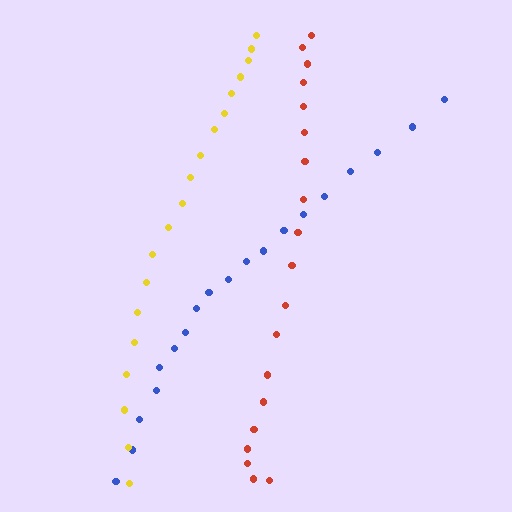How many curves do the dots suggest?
There are 3 distinct paths.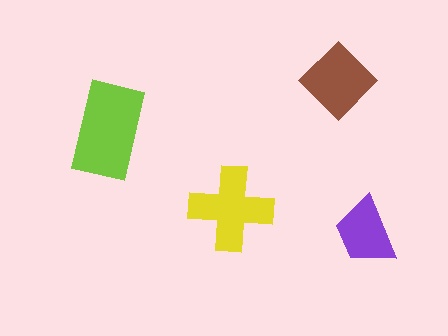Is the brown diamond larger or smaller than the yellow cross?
Smaller.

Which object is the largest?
The lime rectangle.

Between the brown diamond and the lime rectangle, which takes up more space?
The lime rectangle.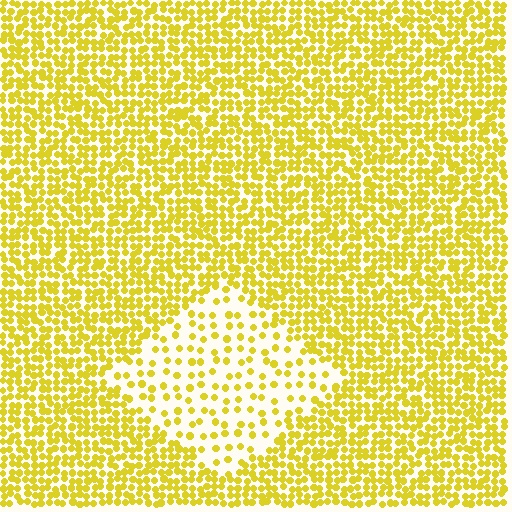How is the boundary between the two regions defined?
The boundary is defined by a change in element density (approximately 2.6x ratio). All elements are the same color, size, and shape.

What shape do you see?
I see a diamond.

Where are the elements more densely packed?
The elements are more densely packed outside the diamond boundary.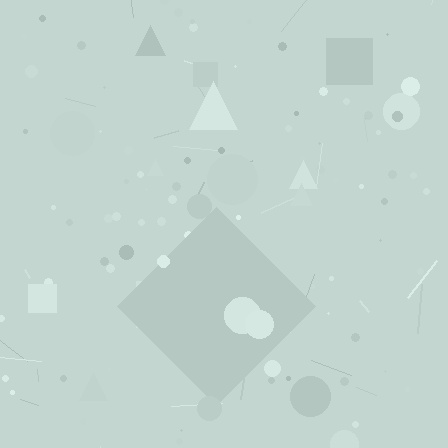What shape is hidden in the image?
A diamond is hidden in the image.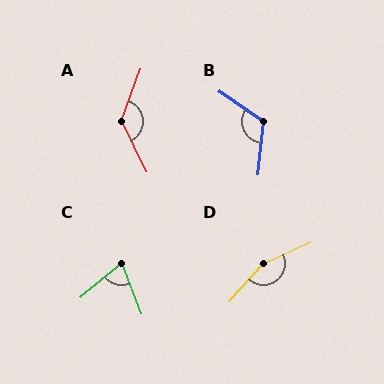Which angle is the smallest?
C, at approximately 72 degrees.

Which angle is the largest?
D, at approximately 157 degrees.